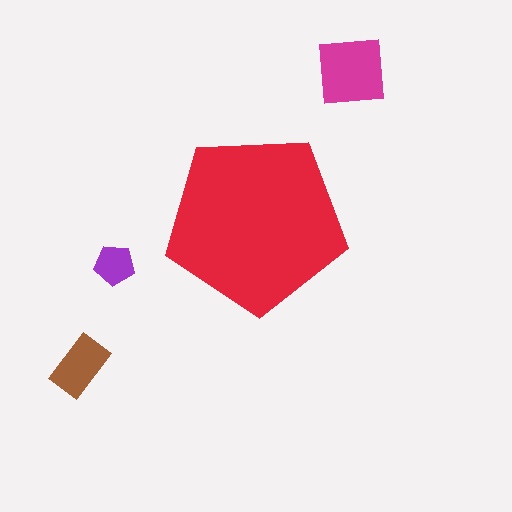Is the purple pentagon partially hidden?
No, the purple pentagon is fully visible.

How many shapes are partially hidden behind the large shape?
0 shapes are partially hidden.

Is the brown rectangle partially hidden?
No, the brown rectangle is fully visible.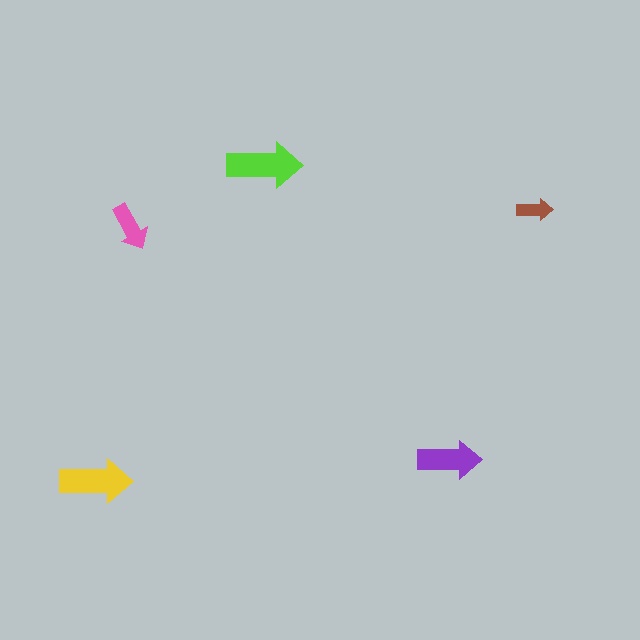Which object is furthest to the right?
The brown arrow is rightmost.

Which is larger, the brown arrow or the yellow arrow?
The yellow one.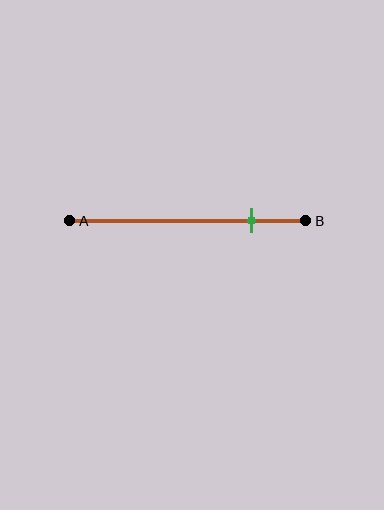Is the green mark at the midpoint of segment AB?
No, the mark is at about 75% from A, not at the 50% midpoint.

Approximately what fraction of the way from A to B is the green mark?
The green mark is approximately 75% of the way from A to B.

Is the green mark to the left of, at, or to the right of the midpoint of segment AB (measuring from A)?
The green mark is to the right of the midpoint of segment AB.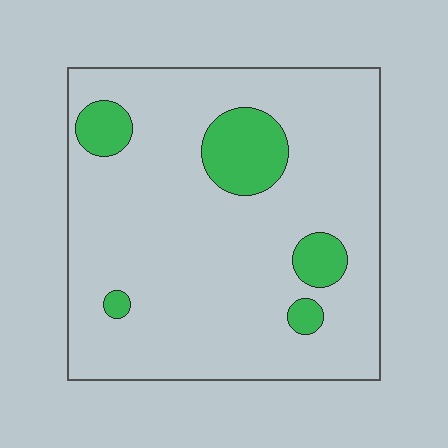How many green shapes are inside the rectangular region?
5.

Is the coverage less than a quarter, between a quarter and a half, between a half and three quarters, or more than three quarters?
Less than a quarter.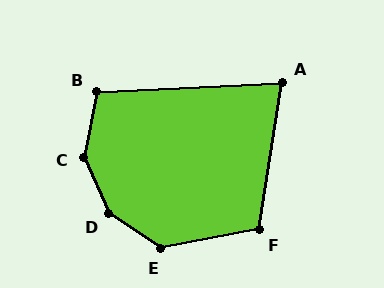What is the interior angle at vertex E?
Approximately 136 degrees (obtuse).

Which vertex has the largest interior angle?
D, at approximately 147 degrees.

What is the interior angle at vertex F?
Approximately 110 degrees (obtuse).